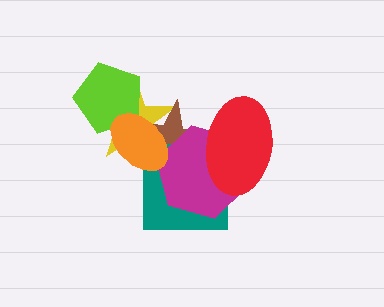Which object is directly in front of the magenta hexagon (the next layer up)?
The red ellipse is directly in front of the magenta hexagon.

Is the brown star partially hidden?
Yes, it is partially covered by another shape.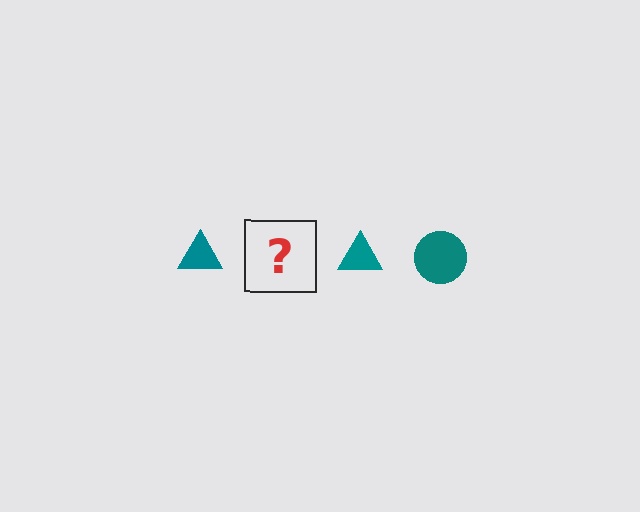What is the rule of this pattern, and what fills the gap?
The rule is that the pattern cycles through triangle, circle shapes in teal. The gap should be filled with a teal circle.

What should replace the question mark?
The question mark should be replaced with a teal circle.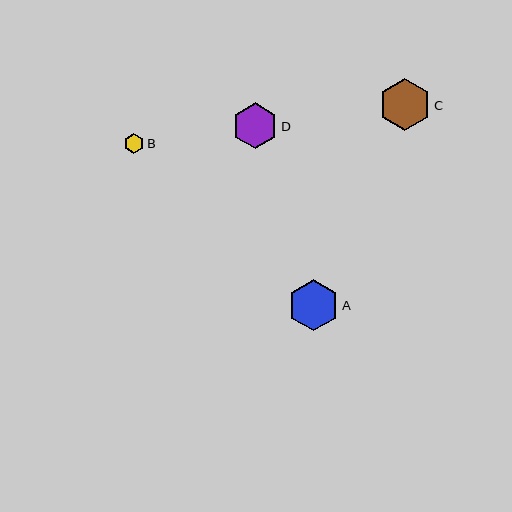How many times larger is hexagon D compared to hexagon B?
Hexagon D is approximately 2.3 times the size of hexagon B.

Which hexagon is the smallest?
Hexagon B is the smallest with a size of approximately 20 pixels.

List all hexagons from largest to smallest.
From largest to smallest: C, A, D, B.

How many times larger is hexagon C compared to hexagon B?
Hexagon C is approximately 2.6 times the size of hexagon B.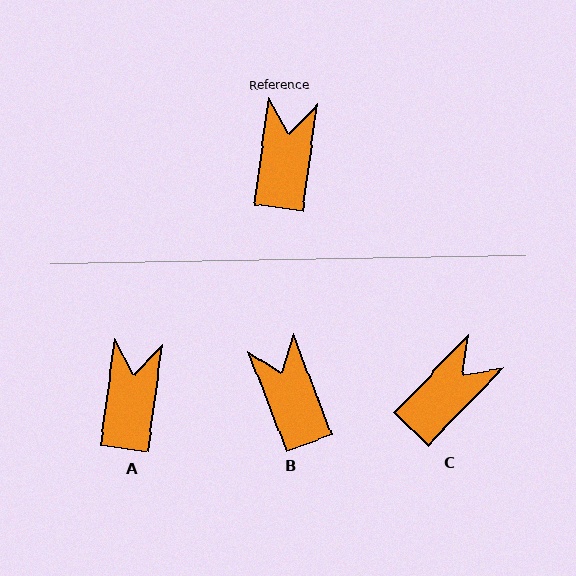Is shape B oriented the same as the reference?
No, it is off by about 29 degrees.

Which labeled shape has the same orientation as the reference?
A.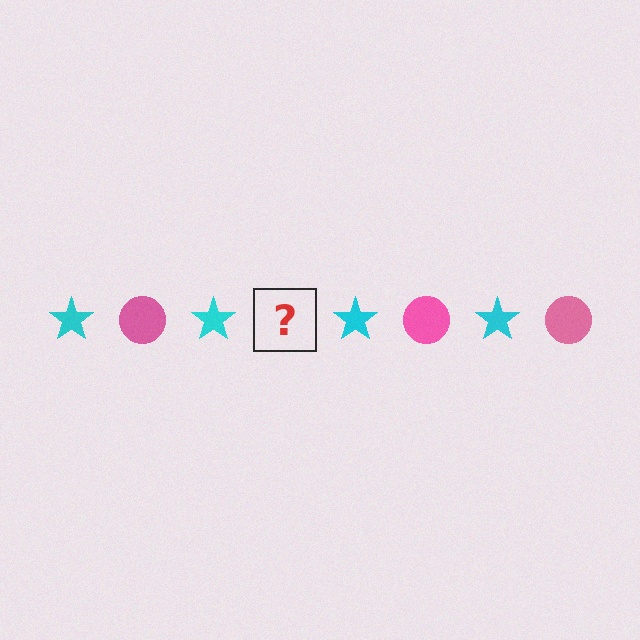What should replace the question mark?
The question mark should be replaced with a pink circle.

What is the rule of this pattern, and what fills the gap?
The rule is that the pattern alternates between cyan star and pink circle. The gap should be filled with a pink circle.